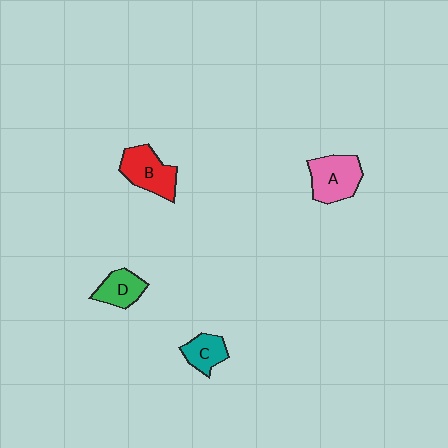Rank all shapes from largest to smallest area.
From largest to smallest: A (pink), B (red), D (green), C (teal).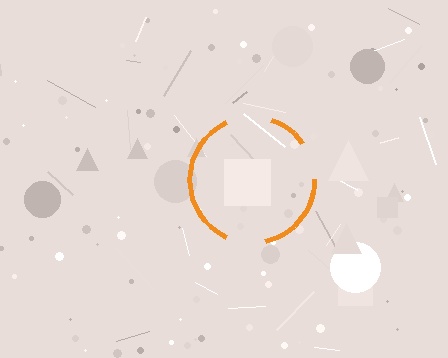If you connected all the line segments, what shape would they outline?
They would outline a circle.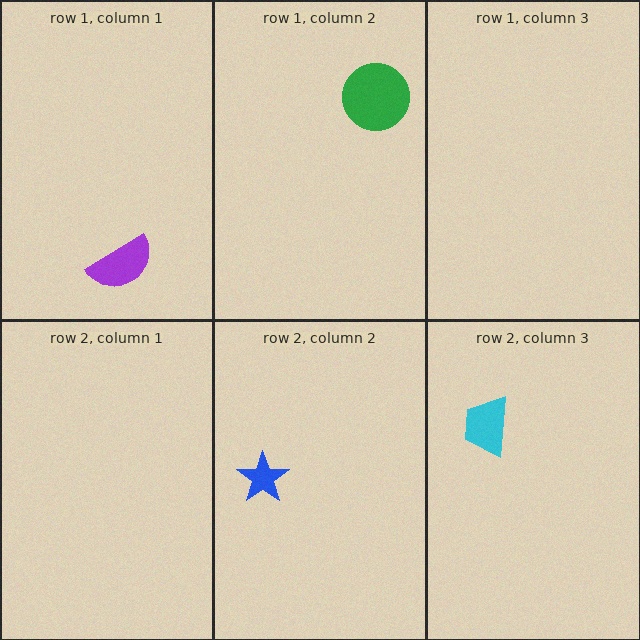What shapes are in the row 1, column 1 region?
The purple semicircle.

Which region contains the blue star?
The row 2, column 2 region.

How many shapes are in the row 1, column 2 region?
1.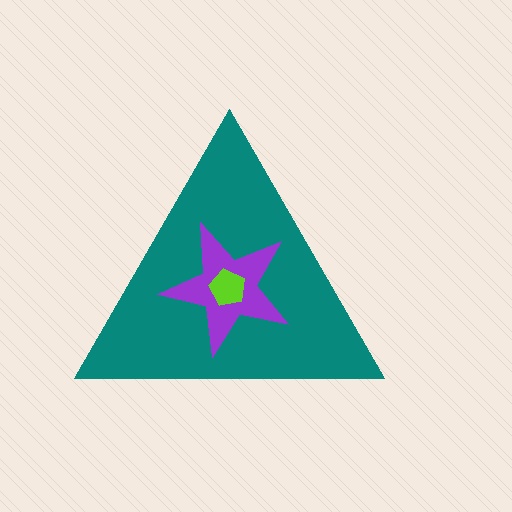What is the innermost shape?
The lime pentagon.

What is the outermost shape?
The teal triangle.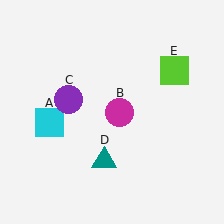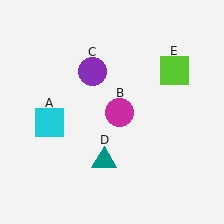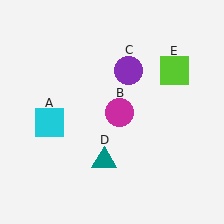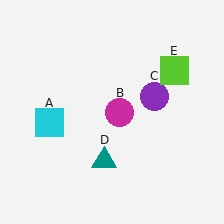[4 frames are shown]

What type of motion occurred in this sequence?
The purple circle (object C) rotated clockwise around the center of the scene.